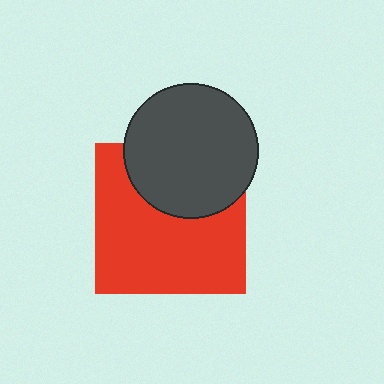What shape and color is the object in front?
The object in front is a dark gray circle.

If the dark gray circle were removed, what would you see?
You would see the complete red square.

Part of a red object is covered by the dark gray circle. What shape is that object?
It is a square.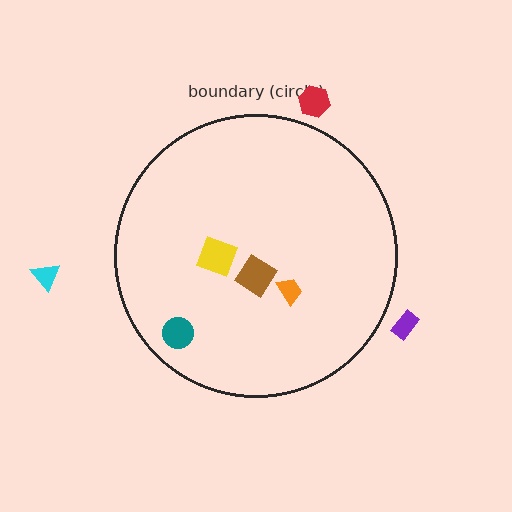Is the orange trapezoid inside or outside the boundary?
Inside.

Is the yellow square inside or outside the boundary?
Inside.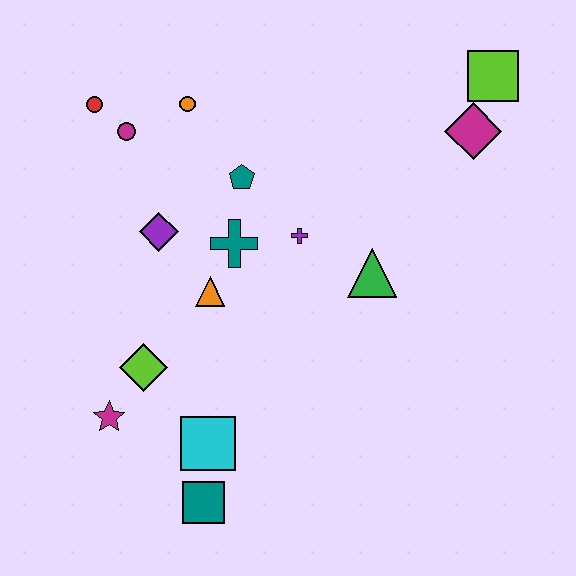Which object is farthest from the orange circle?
The teal square is farthest from the orange circle.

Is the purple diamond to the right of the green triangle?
No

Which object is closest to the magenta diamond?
The lime square is closest to the magenta diamond.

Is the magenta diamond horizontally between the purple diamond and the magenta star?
No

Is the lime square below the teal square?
No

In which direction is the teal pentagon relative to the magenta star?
The teal pentagon is above the magenta star.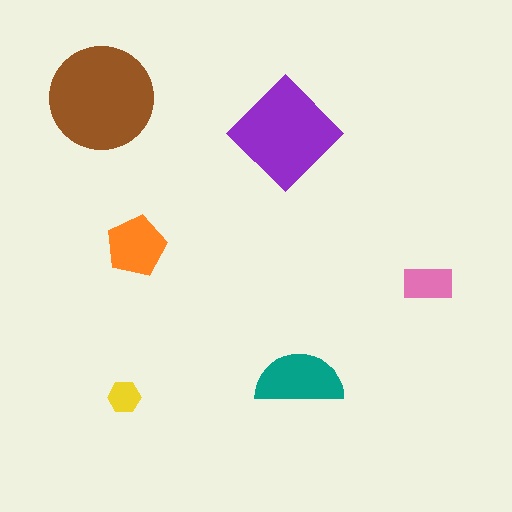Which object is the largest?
The brown circle.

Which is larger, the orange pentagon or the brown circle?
The brown circle.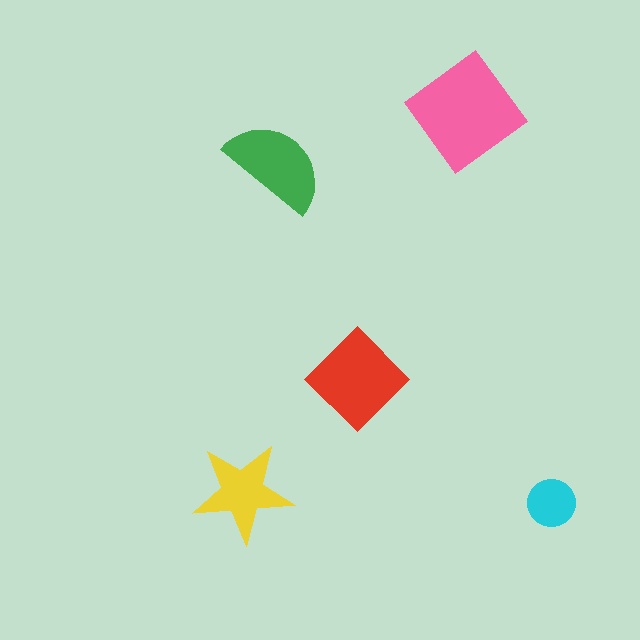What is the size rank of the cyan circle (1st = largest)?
5th.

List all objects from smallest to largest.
The cyan circle, the yellow star, the green semicircle, the red diamond, the pink diamond.